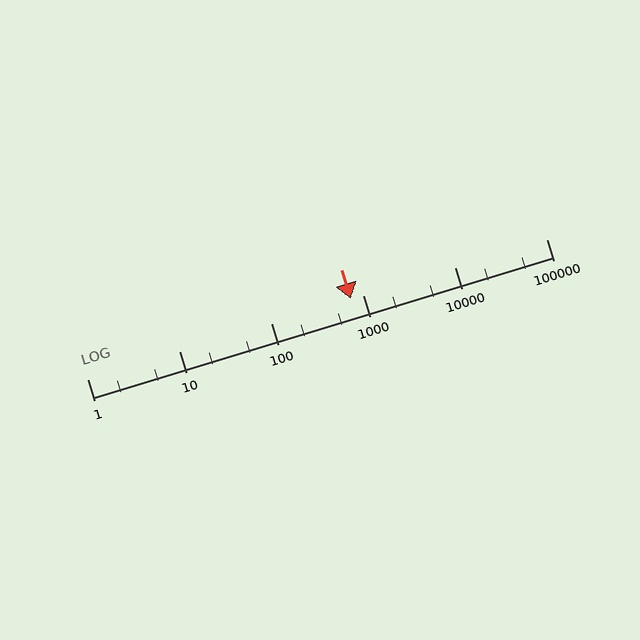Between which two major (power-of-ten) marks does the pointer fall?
The pointer is between 100 and 1000.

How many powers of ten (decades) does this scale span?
The scale spans 5 decades, from 1 to 100000.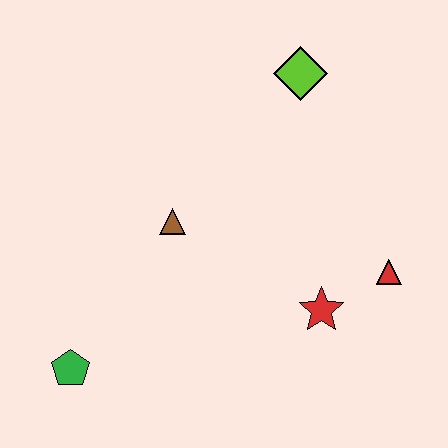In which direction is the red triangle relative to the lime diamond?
The red triangle is below the lime diamond.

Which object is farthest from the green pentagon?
The lime diamond is farthest from the green pentagon.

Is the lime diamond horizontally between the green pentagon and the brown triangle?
No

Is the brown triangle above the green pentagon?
Yes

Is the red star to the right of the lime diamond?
Yes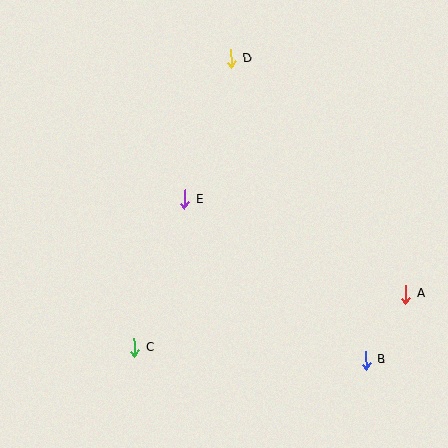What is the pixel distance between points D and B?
The distance between D and B is 330 pixels.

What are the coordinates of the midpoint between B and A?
The midpoint between B and A is at (386, 327).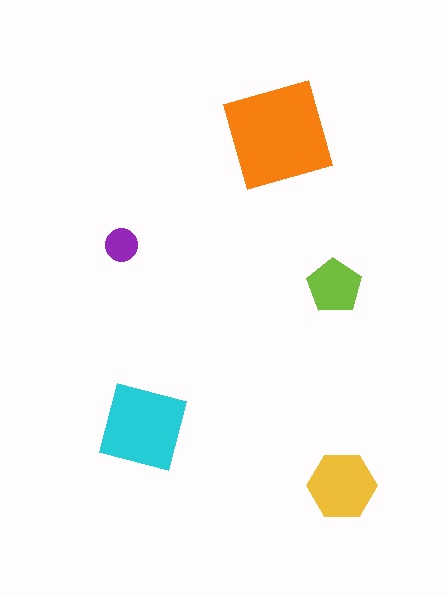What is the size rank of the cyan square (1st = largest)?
2nd.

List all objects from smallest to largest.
The purple circle, the lime pentagon, the yellow hexagon, the cyan square, the orange square.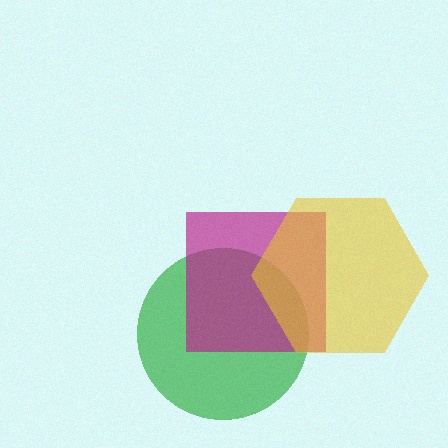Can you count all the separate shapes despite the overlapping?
Yes, there are 3 separate shapes.